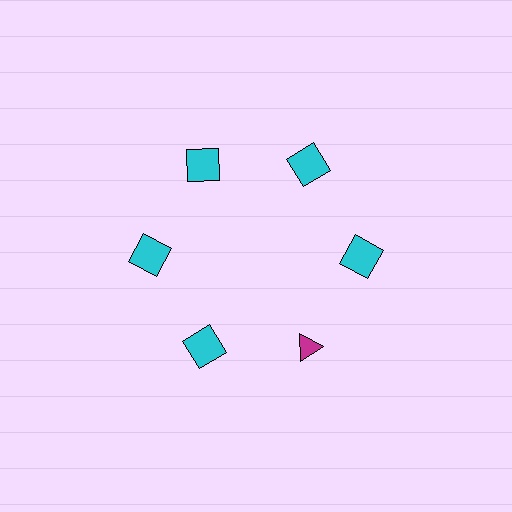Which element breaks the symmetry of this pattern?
The magenta triangle at roughly the 5 o'clock position breaks the symmetry. All other shapes are cyan squares.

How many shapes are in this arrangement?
There are 6 shapes arranged in a ring pattern.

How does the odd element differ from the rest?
It differs in both color (magenta instead of cyan) and shape (triangle instead of square).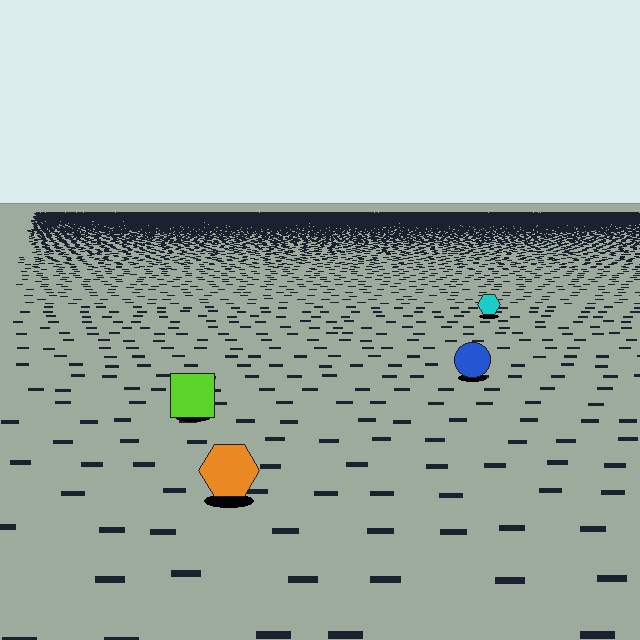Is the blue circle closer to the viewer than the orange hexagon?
No. The orange hexagon is closer — you can tell from the texture gradient: the ground texture is coarser near it.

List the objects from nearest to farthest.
From nearest to farthest: the orange hexagon, the lime square, the blue circle, the cyan hexagon.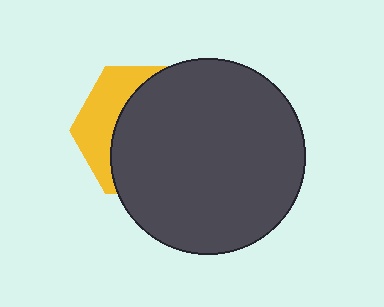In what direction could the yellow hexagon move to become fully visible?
The yellow hexagon could move left. That would shift it out from behind the dark gray circle entirely.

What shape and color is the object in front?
The object in front is a dark gray circle.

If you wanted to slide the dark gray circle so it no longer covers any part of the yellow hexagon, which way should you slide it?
Slide it right — that is the most direct way to separate the two shapes.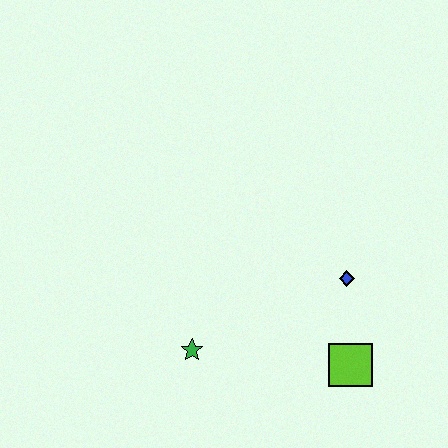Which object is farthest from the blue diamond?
The green star is farthest from the blue diamond.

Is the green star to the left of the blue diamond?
Yes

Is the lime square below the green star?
Yes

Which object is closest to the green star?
The lime square is closest to the green star.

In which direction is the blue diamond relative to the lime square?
The blue diamond is above the lime square.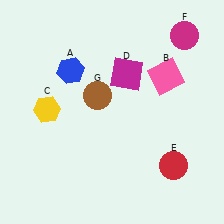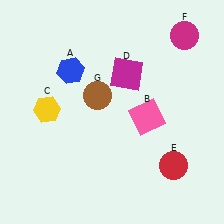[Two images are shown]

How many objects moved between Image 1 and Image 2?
1 object moved between the two images.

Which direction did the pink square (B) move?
The pink square (B) moved down.